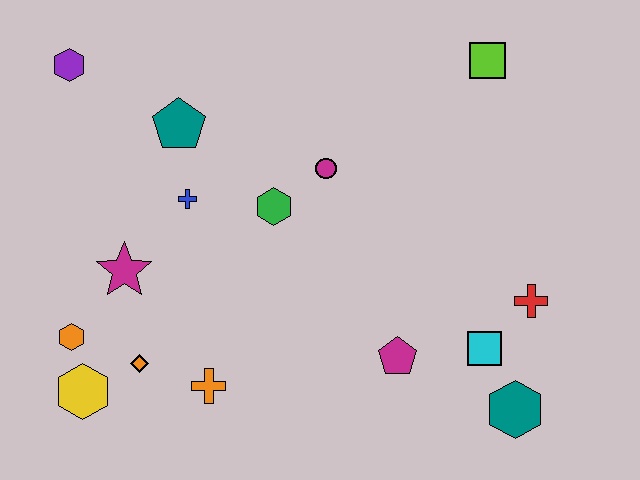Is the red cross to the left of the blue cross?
No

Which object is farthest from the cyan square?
The purple hexagon is farthest from the cyan square.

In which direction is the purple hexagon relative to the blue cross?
The purple hexagon is above the blue cross.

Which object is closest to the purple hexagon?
The teal pentagon is closest to the purple hexagon.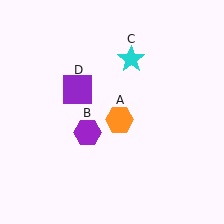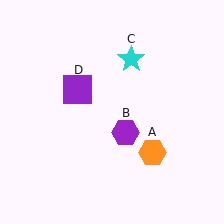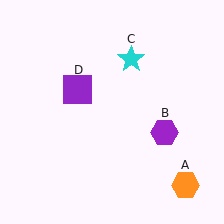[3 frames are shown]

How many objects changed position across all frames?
2 objects changed position: orange hexagon (object A), purple hexagon (object B).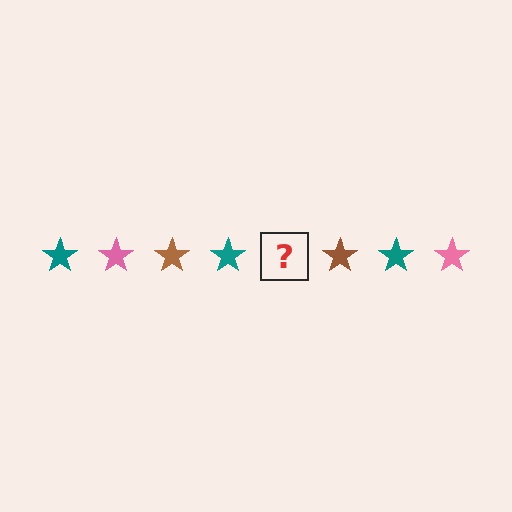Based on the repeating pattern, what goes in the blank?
The blank should be a pink star.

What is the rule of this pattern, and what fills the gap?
The rule is that the pattern cycles through teal, pink, brown stars. The gap should be filled with a pink star.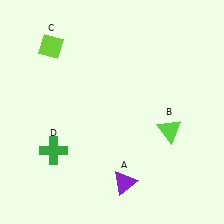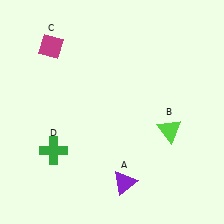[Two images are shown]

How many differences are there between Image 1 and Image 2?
There is 1 difference between the two images.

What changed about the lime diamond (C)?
In Image 1, C is lime. In Image 2, it changed to magenta.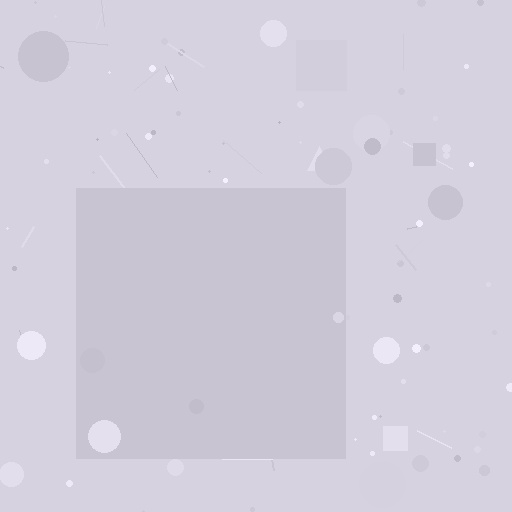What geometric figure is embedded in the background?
A square is embedded in the background.